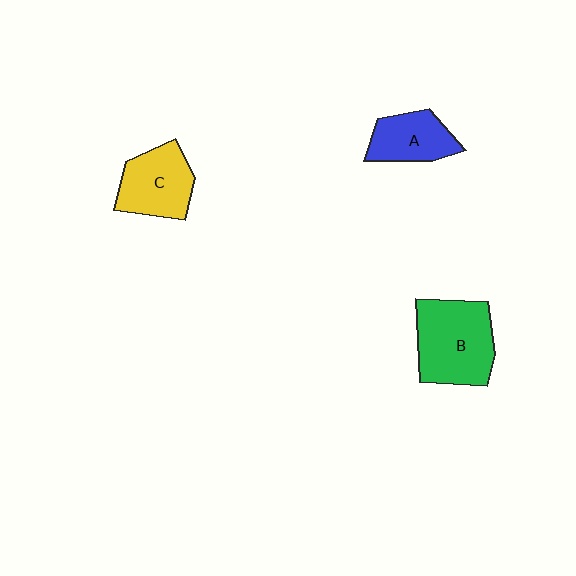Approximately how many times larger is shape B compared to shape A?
Approximately 1.6 times.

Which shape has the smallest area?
Shape A (blue).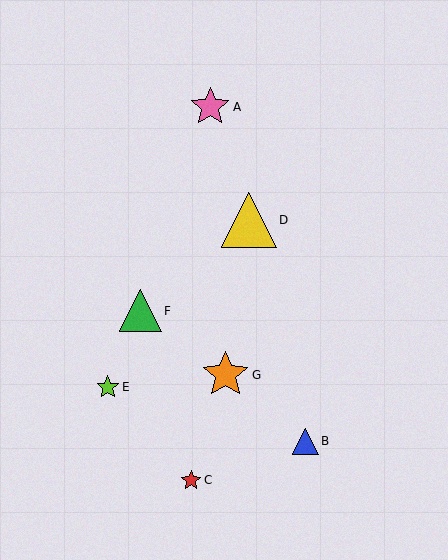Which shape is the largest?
The yellow triangle (labeled D) is the largest.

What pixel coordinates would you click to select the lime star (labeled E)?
Click at (108, 387) to select the lime star E.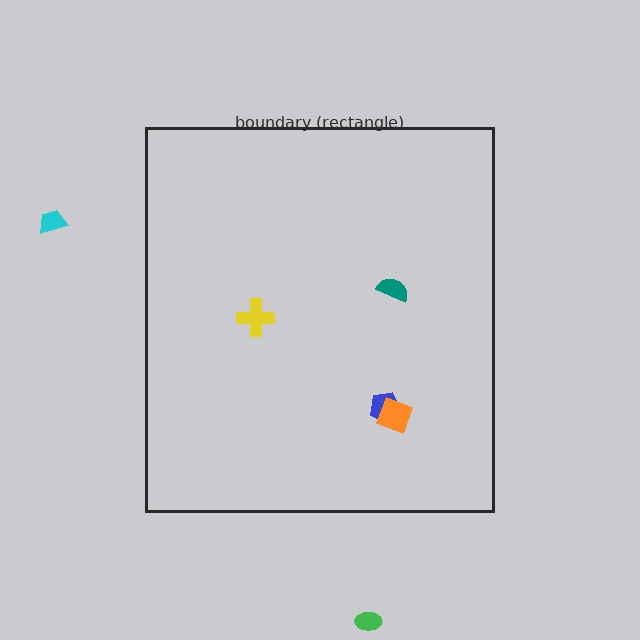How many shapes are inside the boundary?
4 inside, 2 outside.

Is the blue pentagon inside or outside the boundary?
Inside.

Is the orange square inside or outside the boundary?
Inside.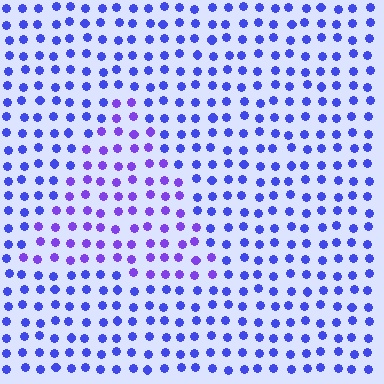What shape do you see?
I see a triangle.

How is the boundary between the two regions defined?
The boundary is defined purely by a slight shift in hue (about 27 degrees). Spacing, size, and orientation are identical on both sides.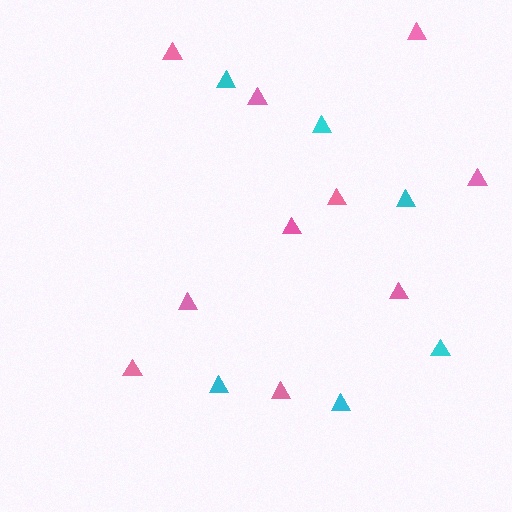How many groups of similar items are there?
There are 2 groups: one group of pink triangles (10) and one group of cyan triangles (6).